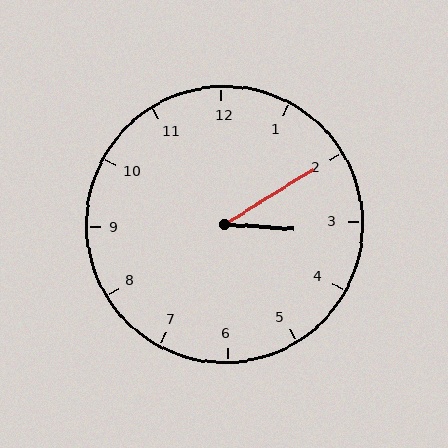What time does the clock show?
3:10.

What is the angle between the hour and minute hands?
Approximately 35 degrees.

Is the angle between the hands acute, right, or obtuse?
It is acute.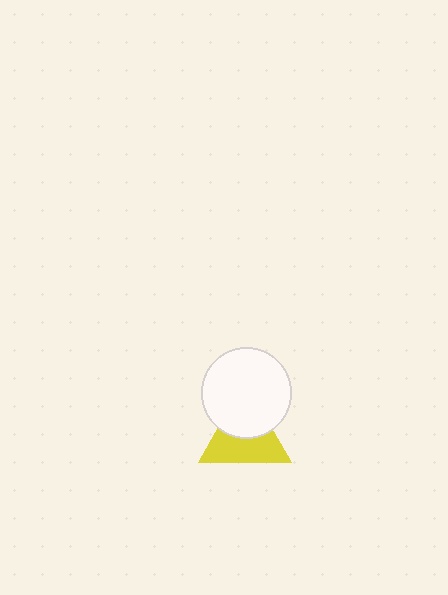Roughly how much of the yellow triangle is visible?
About half of it is visible (roughly 56%).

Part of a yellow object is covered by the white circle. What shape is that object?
It is a triangle.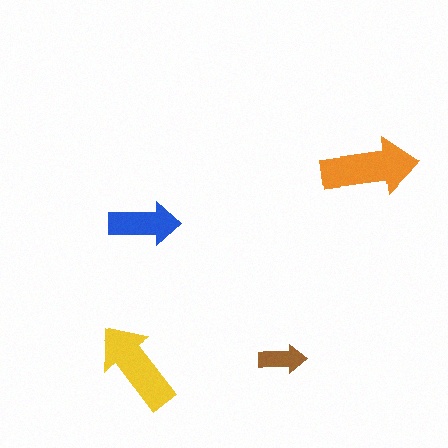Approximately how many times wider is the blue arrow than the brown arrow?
About 1.5 times wider.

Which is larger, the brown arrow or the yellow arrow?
The yellow one.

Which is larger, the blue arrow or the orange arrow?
The orange one.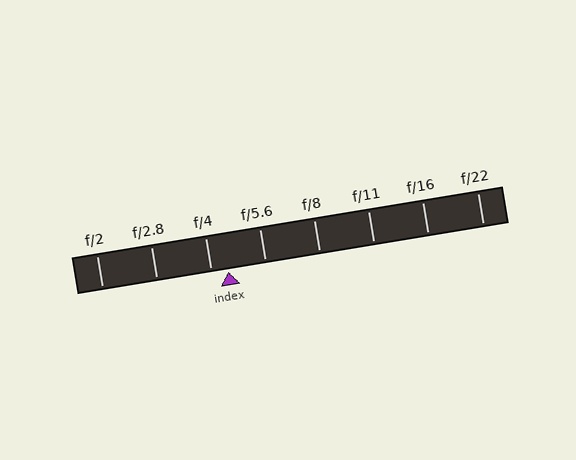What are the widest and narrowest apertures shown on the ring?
The widest aperture shown is f/2 and the narrowest is f/22.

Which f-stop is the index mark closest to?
The index mark is closest to f/4.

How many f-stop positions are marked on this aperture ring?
There are 8 f-stop positions marked.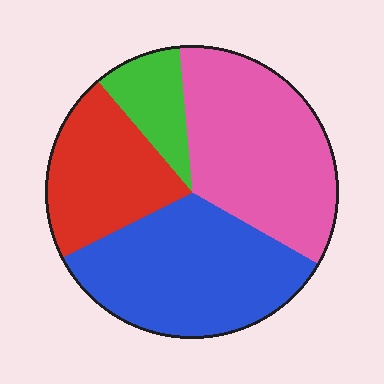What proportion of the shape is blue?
Blue covers about 35% of the shape.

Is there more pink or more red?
Pink.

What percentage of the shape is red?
Red takes up about one fifth (1/5) of the shape.